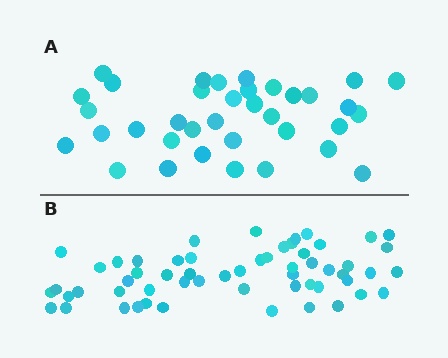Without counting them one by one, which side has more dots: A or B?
Region B (the bottom region) has more dots.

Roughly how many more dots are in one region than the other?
Region B has approximately 20 more dots than region A.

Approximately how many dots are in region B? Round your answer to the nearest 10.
About 60 dots. (The exact count is 57, which rounds to 60.)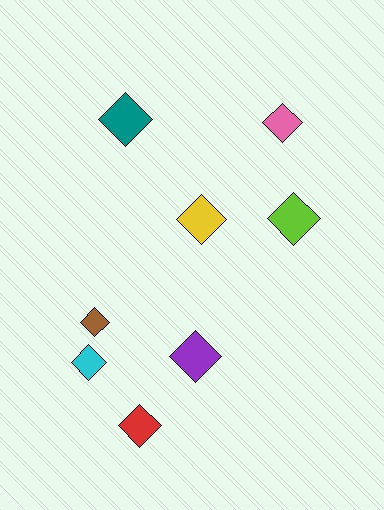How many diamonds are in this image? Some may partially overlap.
There are 8 diamonds.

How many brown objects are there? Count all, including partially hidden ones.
There is 1 brown object.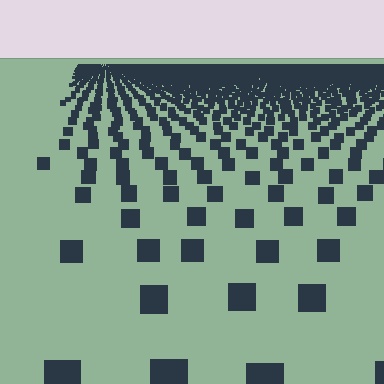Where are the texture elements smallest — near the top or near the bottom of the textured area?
Near the top.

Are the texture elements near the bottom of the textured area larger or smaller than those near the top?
Larger. Near the bottom, elements are closer to the viewer and appear at a bigger on-screen size.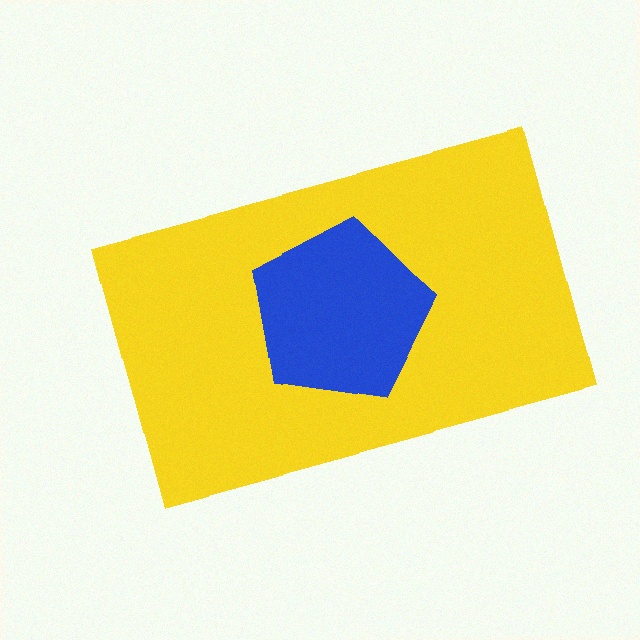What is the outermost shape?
The yellow rectangle.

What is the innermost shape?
The blue pentagon.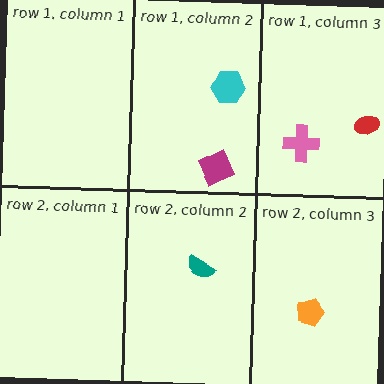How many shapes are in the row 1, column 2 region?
2.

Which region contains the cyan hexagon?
The row 1, column 2 region.